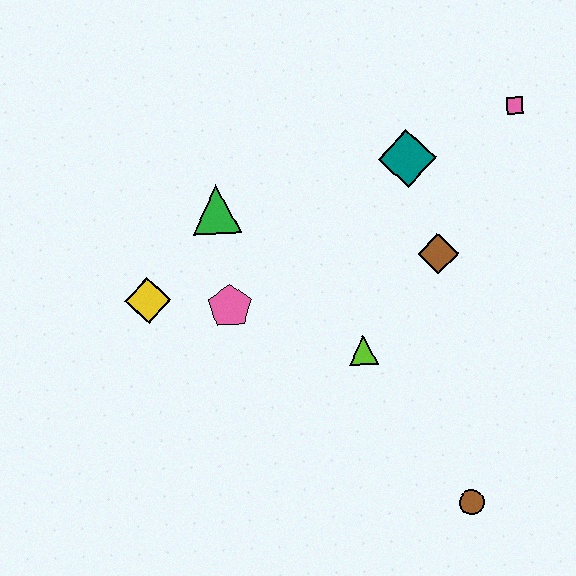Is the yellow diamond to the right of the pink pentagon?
No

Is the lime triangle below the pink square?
Yes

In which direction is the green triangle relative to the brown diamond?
The green triangle is to the left of the brown diamond.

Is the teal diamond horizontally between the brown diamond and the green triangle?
Yes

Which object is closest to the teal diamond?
The brown diamond is closest to the teal diamond.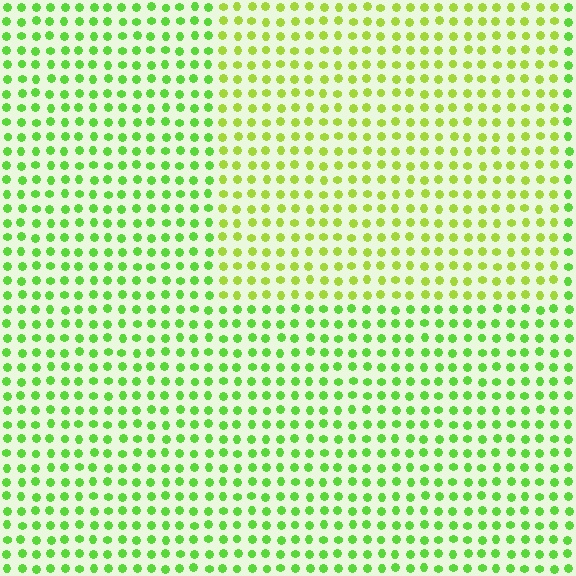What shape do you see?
I see a rectangle.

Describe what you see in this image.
The image is filled with small lime elements in a uniform arrangement. A rectangle-shaped region is visible where the elements are tinted to a slightly different hue, forming a subtle color boundary.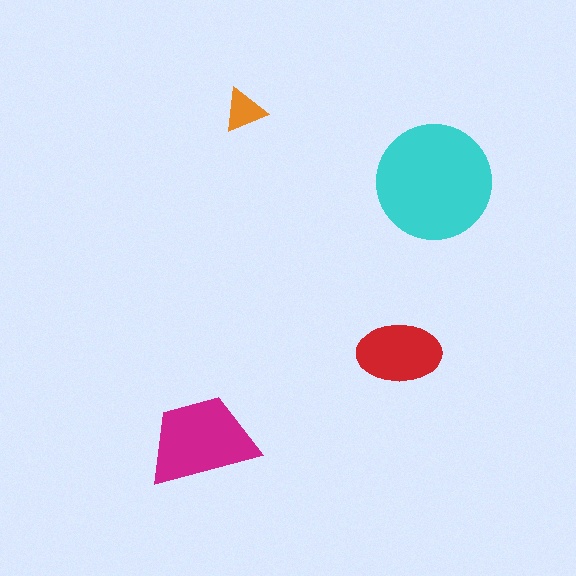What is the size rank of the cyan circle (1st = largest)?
1st.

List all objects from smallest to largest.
The orange triangle, the red ellipse, the magenta trapezoid, the cyan circle.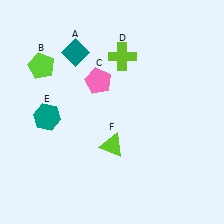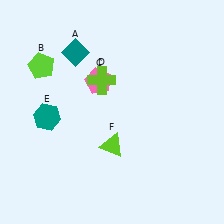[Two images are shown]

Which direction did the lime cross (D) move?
The lime cross (D) moved down.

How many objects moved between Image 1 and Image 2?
1 object moved between the two images.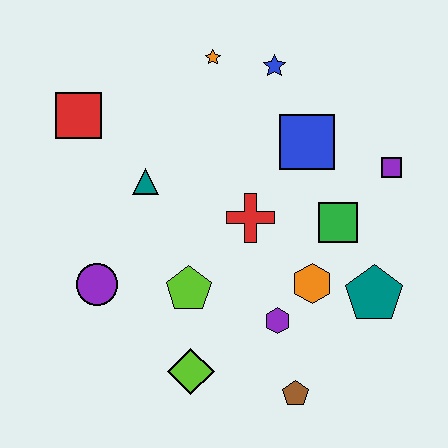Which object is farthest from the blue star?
The brown pentagon is farthest from the blue star.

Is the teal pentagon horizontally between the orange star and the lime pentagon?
No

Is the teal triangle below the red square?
Yes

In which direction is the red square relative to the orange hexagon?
The red square is to the left of the orange hexagon.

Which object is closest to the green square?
The orange hexagon is closest to the green square.